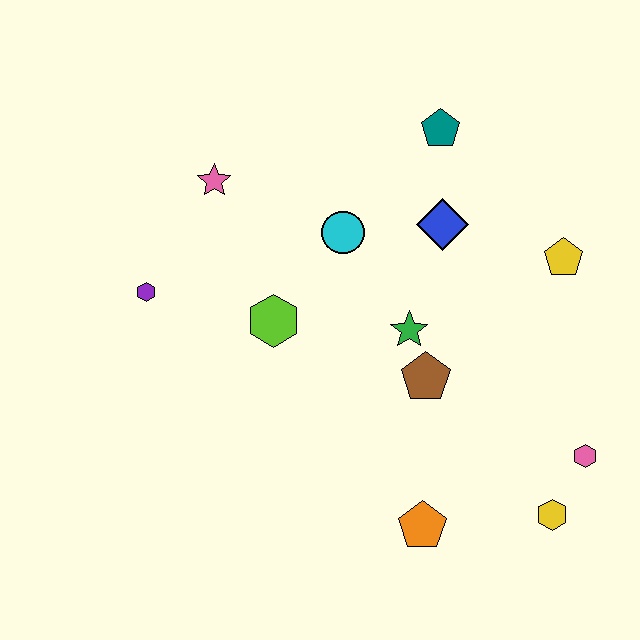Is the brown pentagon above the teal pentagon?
No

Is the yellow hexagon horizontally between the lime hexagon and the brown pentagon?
No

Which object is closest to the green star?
The brown pentagon is closest to the green star.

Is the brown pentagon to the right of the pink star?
Yes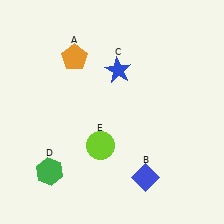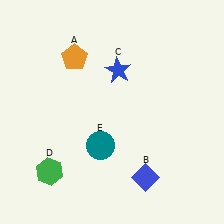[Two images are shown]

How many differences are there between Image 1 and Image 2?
There is 1 difference between the two images.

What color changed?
The circle (E) changed from lime in Image 1 to teal in Image 2.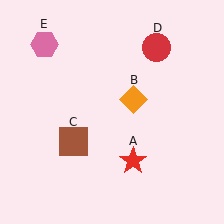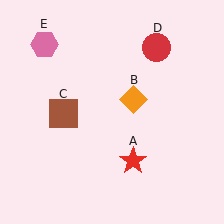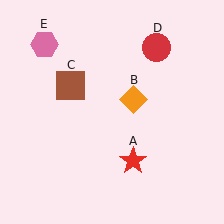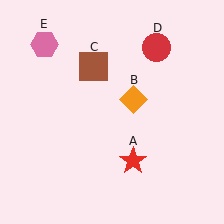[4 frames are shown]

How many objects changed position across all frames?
1 object changed position: brown square (object C).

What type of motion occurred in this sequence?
The brown square (object C) rotated clockwise around the center of the scene.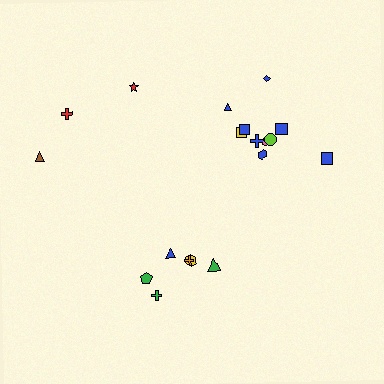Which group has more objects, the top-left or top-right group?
The top-right group.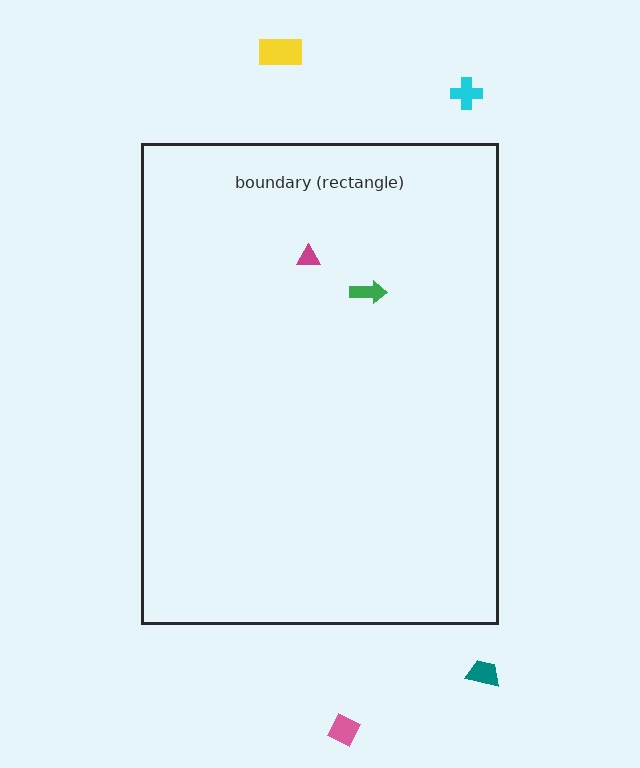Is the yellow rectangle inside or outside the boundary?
Outside.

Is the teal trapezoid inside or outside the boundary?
Outside.